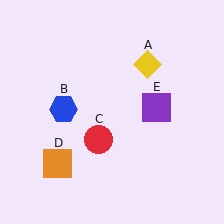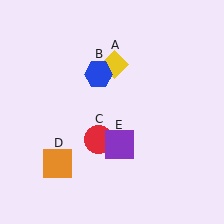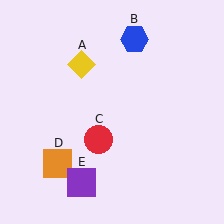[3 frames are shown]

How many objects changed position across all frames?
3 objects changed position: yellow diamond (object A), blue hexagon (object B), purple square (object E).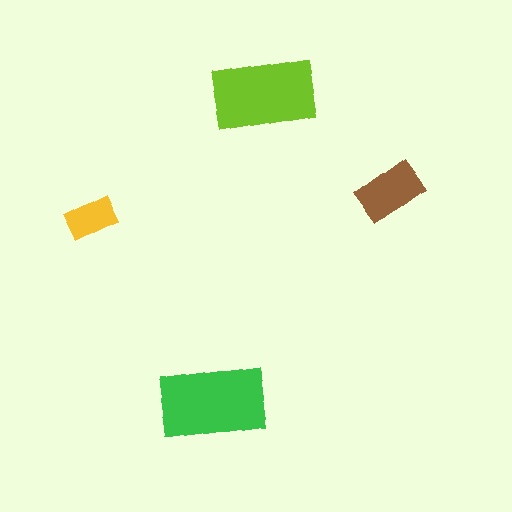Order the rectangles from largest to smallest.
the green one, the lime one, the brown one, the yellow one.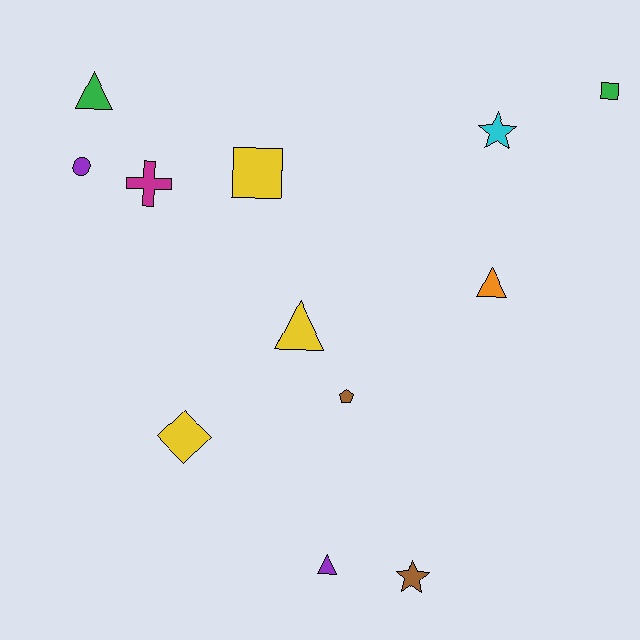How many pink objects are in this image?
There are no pink objects.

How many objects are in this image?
There are 12 objects.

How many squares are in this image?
There are 2 squares.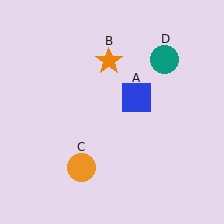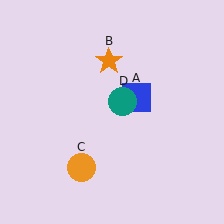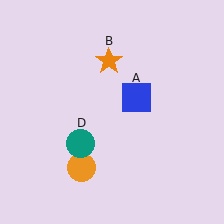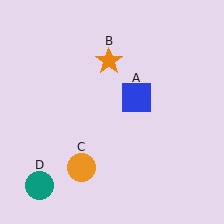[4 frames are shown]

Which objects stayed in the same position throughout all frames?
Blue square (object A) and orange star (object B) and orange circle (object C) remained stationary.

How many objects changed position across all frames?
1 object changed position: teal circle (object D).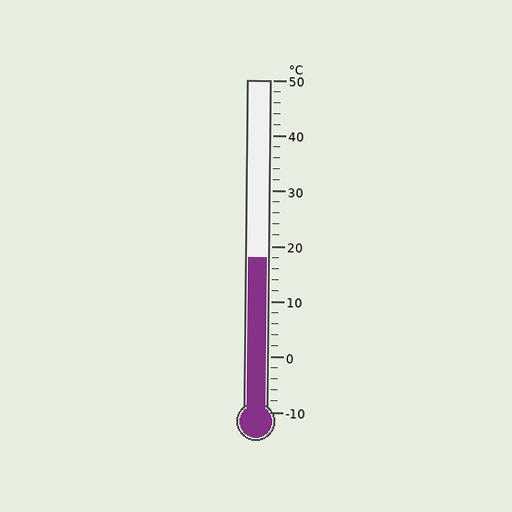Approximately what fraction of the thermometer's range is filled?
The thermometer is filled to approximately 45% of its range.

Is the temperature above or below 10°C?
The temperature is above 10°C.